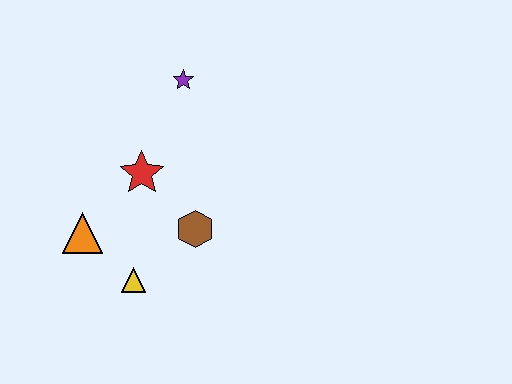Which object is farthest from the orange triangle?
The purple star is farthest from the orange triangle.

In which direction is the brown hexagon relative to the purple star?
The brown hexagon is below the purple star.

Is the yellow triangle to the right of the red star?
No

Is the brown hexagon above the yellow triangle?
Yes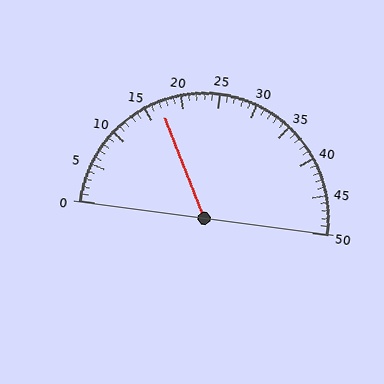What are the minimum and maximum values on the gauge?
The gauge ranges from 0 to 50.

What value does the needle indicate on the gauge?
The needle indicates approximately 17.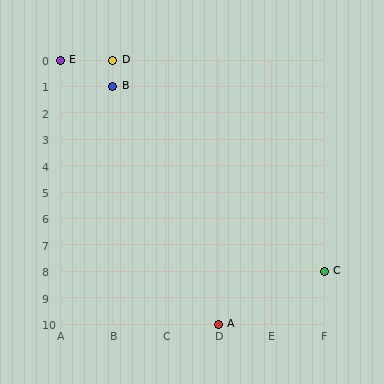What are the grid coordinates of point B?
Point B is at grid coordinates (B, 1).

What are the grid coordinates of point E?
Point E is at grid coordinates (A, 0).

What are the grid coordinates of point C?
Point C is at grid coordinates (F, 8).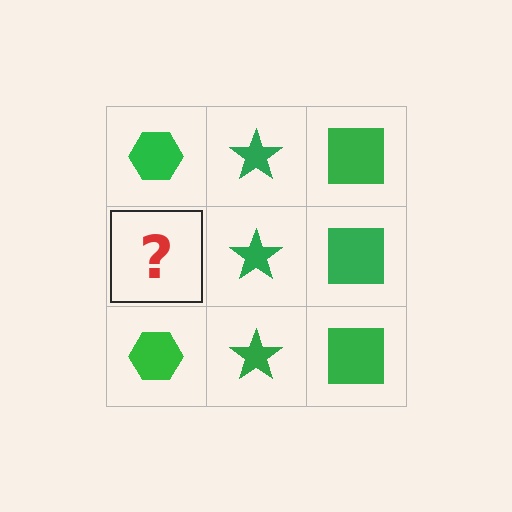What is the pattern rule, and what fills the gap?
The rule is that each column has a consistent shape. The gap should be filled with a green hexagon.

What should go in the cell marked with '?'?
The missing cell should contain a green hexagon.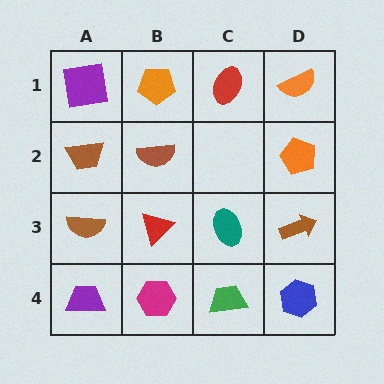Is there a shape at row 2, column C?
No, that cell is empty.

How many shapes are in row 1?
4 shapes.